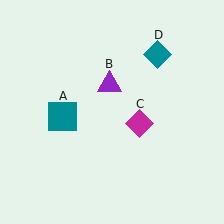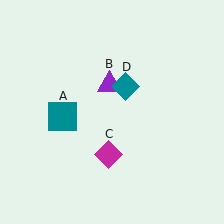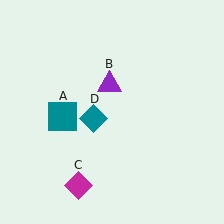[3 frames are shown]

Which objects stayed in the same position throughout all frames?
Teal square (object A) and purple triangle (object B) remained stationary.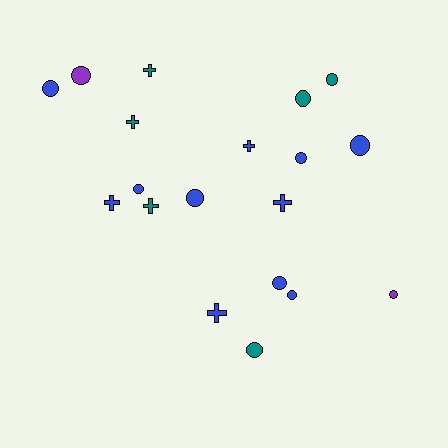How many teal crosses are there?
There are 3 teal crosses.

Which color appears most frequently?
Blue, with 11 objects.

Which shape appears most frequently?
Circle, with 12 objects.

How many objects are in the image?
There are 19 objects.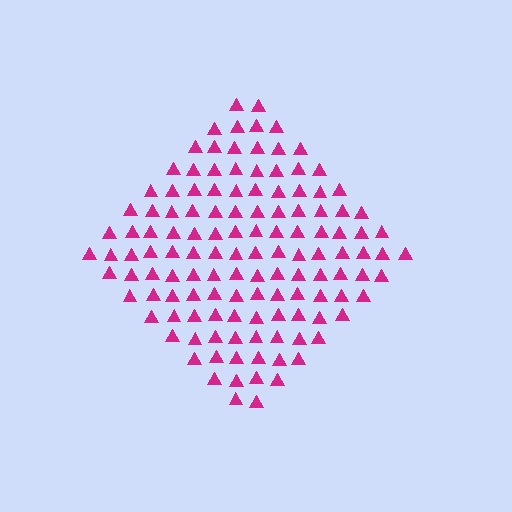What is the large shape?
The large shape is a diamond.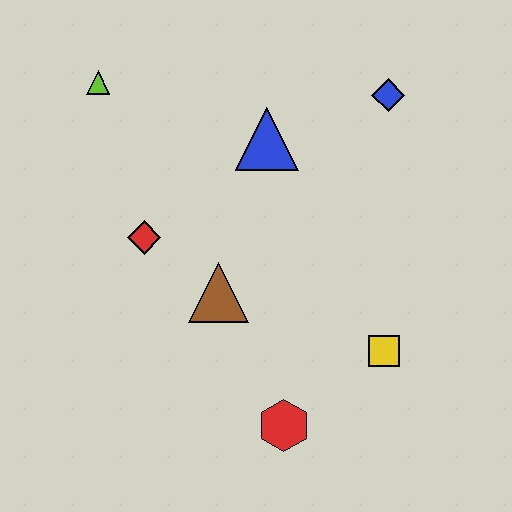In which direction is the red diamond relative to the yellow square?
The red diamond is to the left of the yellow square.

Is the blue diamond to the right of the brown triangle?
Yes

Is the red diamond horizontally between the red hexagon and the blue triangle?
No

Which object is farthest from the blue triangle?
The red hexagon is farthest from the blue triangle.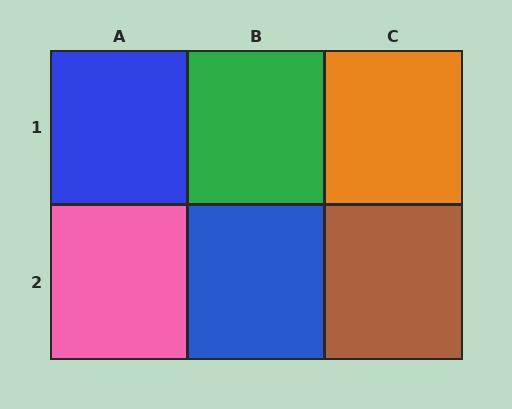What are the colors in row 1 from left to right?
Blue, green, orange.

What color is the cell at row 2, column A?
Pink.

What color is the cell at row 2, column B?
Blue.